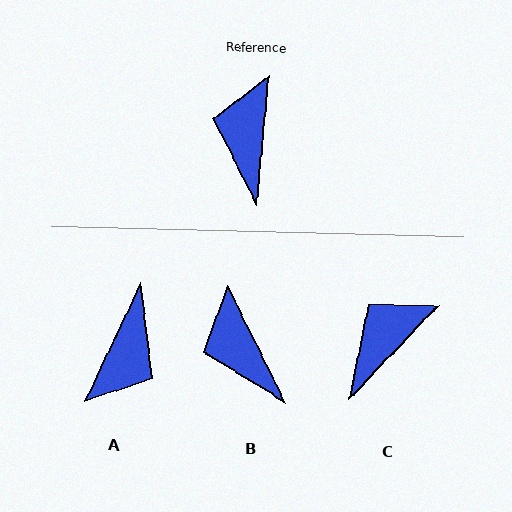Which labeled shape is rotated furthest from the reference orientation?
A, about 161 degrees away.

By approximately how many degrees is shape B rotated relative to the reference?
Approximately 32 degrees counter-clockwise.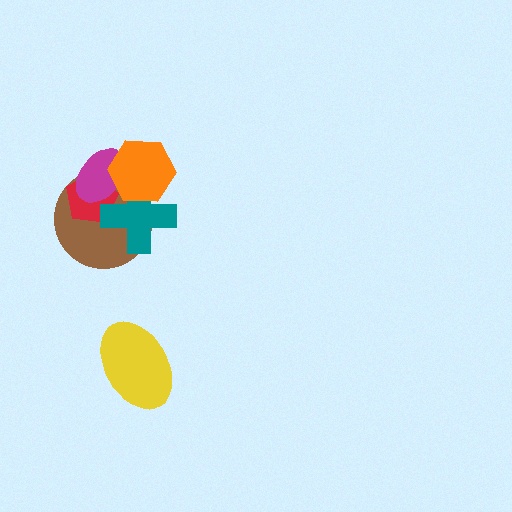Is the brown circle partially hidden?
Yes, it is partially covered by another shape.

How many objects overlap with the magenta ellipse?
4 objects overlap with the magenta ellipse.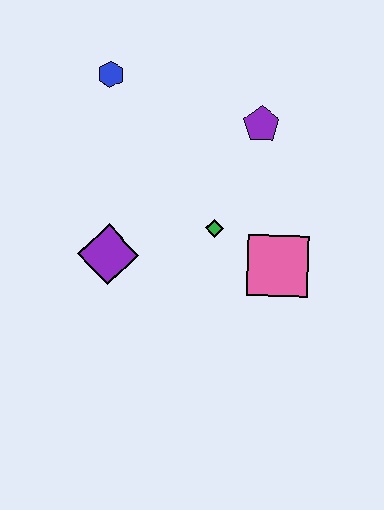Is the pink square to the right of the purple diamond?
Yes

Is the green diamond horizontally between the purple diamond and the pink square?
Yes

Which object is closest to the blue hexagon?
The purple pentagon is closest to the blue hexagon.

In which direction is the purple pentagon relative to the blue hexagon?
The purple pentagon is to the right of the blue hexagon.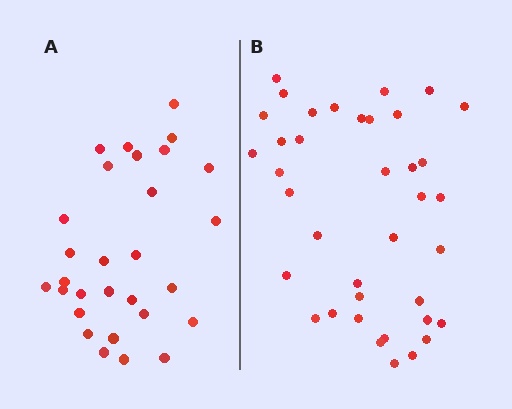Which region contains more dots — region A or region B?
Region B (the right region) has more dots.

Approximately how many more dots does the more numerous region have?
Region B has roughly 8 or so more dots than region A.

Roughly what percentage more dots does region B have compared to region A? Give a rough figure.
About 30% more.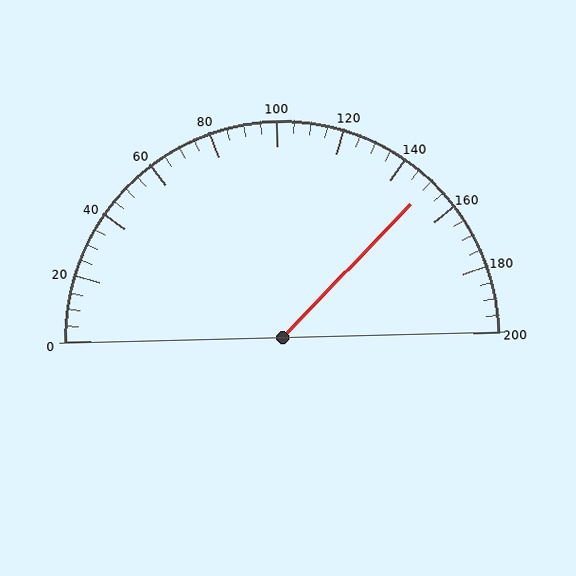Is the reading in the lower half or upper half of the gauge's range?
The reading is in the upper half of the range (0 to 200).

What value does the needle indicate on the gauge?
The needle indicates approximately 150.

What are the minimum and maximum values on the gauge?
The gauge ranges from 0 to 200.